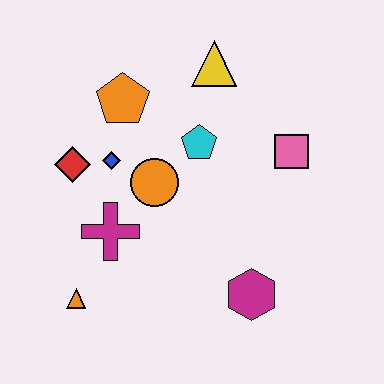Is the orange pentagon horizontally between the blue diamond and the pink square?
Yes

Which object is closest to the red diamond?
The blue diamond is closest to the red diamond.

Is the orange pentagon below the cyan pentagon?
No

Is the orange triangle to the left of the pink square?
Yes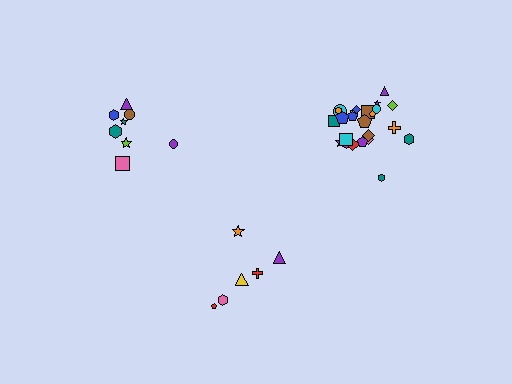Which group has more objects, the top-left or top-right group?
The top-right group.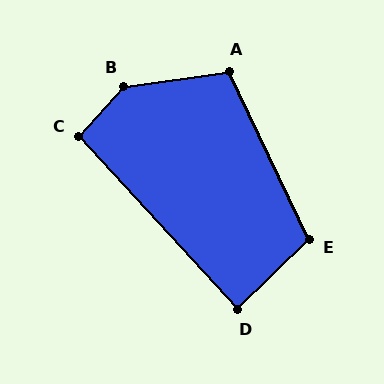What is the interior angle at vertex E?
Approximately 109 degrees (obtuse).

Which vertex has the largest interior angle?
B, at approximately 139 degrees.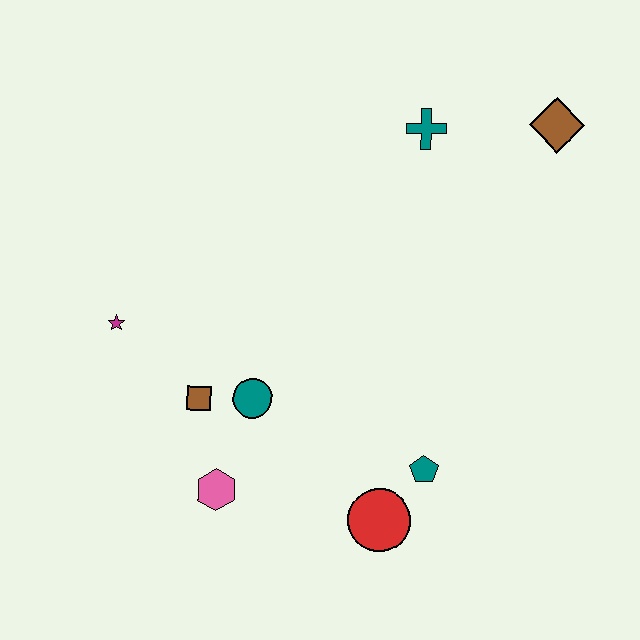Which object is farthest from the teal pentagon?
The brown diamond is farthest from the teal pentagon.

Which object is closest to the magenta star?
The brown square is closest to the magenta star.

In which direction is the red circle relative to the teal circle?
The red circle is to the right of the teal circle.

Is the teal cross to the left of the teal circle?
No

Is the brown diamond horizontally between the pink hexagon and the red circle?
No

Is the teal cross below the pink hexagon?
No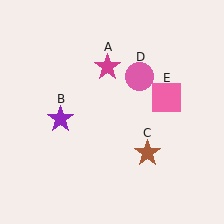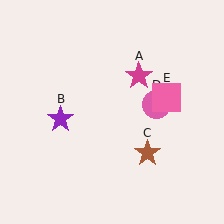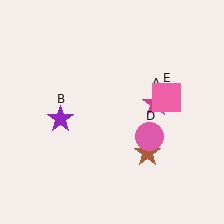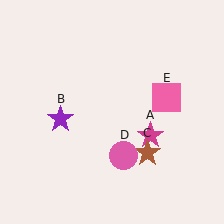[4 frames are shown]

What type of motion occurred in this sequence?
The magenta star (object A), pink circle (object D) rotated clockwise around the center of the scene.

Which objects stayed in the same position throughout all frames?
Purple star (object B) and brown star (object C) and pink square (object E) remained stationary.